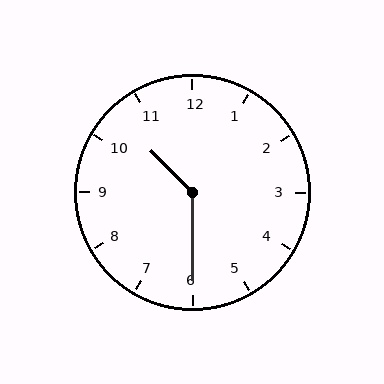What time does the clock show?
10:30.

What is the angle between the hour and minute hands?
Approximately 135 degrees.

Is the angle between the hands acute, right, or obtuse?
It is obtuse.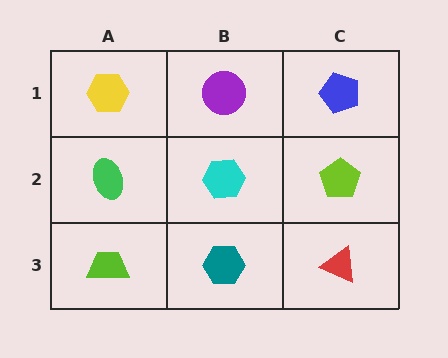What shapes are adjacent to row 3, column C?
A lime pentagon (row 2, column C), a teal hexagon (row 3, column B).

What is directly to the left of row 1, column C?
A purple circle.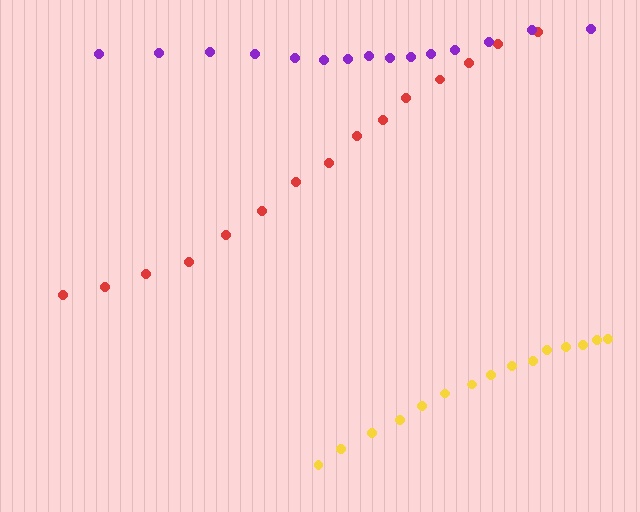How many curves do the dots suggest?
There are 3 distinct paths.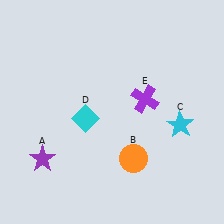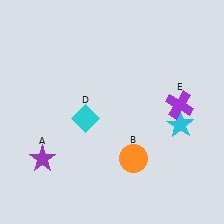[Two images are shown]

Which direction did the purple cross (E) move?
The purple cross (E) moved right.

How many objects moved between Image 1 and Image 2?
1 object moved between the two images.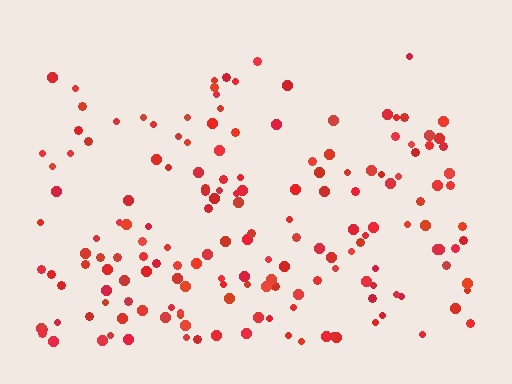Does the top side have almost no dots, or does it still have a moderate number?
Still a moderate number, just noticeably fewer than the bottom.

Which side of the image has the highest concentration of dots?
The bottom.